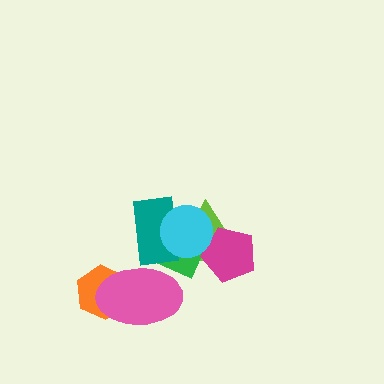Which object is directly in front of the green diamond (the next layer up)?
The magenta pentagon is directly in front of the green diamond.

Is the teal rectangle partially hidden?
Yes, it is partially covered by another shape.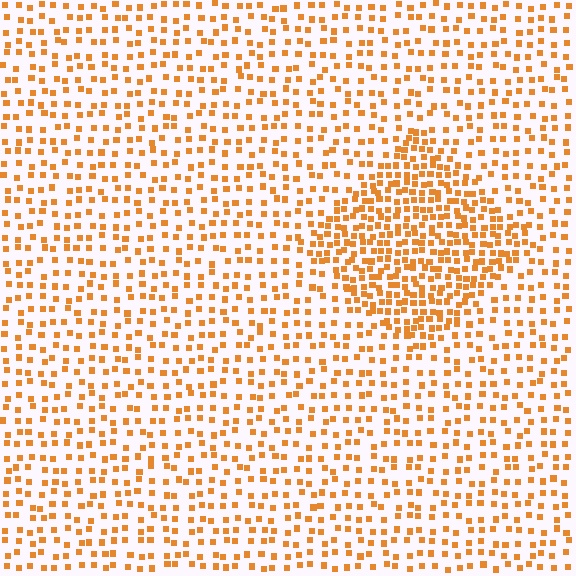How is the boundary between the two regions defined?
The boundary is defined by a change in element density (approximately 2.0x ratio). All elements are the same color, size, and shape.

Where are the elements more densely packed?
The elements are more densely packed inside the diamond boundary.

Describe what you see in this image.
The image contains small orange elements arranged at two different densities. A diamond-shaped region is visible where the elements are more densely packed than the surrounding area.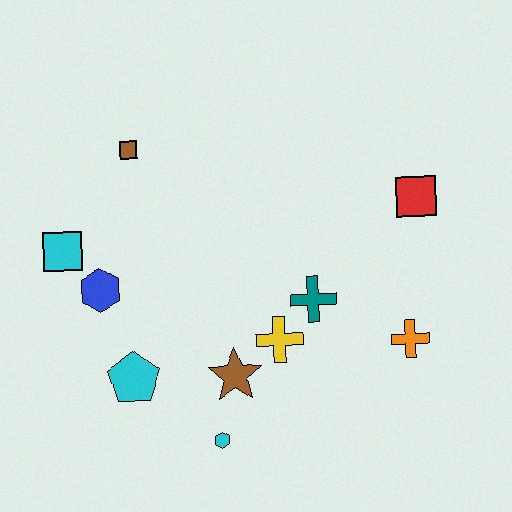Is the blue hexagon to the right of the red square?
No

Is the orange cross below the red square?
Yes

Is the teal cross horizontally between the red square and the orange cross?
No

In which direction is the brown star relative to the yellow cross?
The brown star is to the left of the yellow cross.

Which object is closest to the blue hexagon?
The cyan square is closest to the blue hexagon.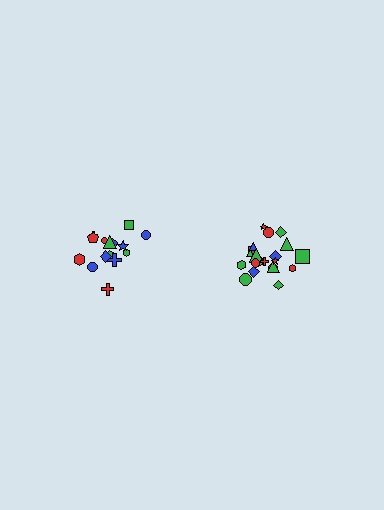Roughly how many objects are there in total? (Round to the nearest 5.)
Roughly 35 objects in total.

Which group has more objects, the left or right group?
The right group.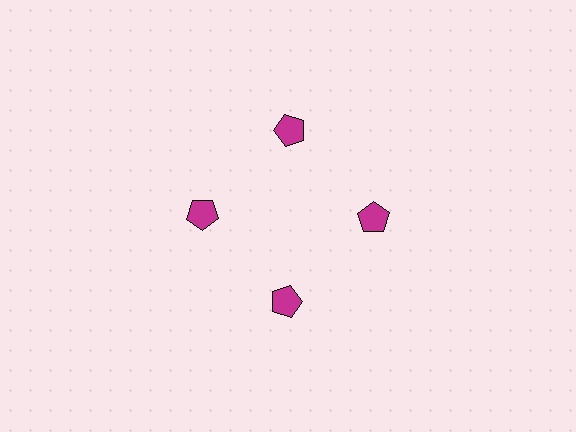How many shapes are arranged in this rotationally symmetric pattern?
There are 4 shapes, arranged in 4 groups of 1.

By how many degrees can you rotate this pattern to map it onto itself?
The pattern maps onto itself every 90 degrees of rotation.